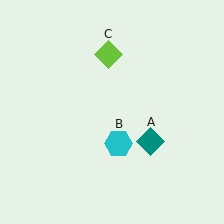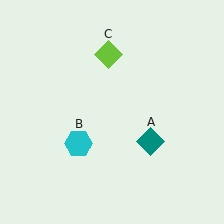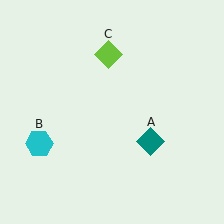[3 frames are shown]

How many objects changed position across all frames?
1 object changed position: cyan hexagon (object B).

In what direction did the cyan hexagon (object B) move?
The cyan hexagon (object B) moved left.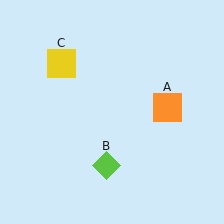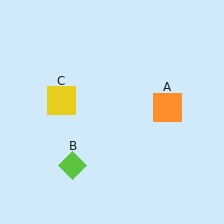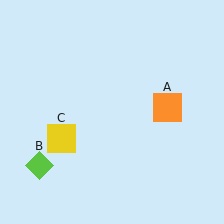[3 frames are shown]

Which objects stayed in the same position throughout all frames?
Orange square (object A) remained stationary.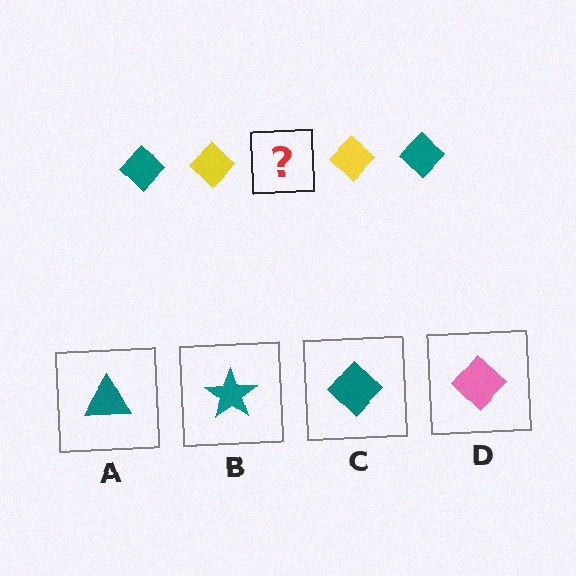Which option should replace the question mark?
Option C.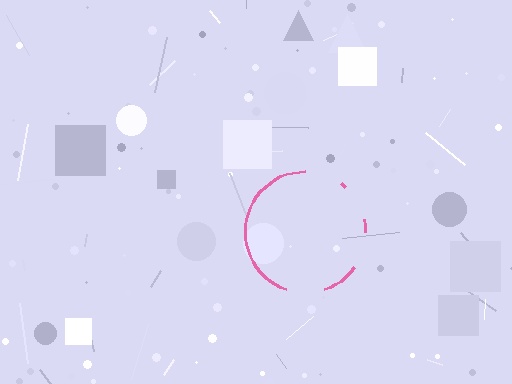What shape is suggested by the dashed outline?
The dashed outline suggests a circle.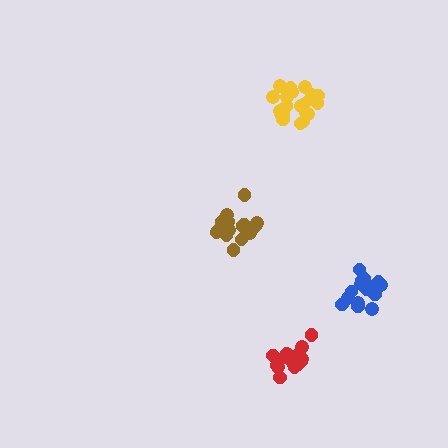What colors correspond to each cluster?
The clusters are colored: red, brown, yellow, blue.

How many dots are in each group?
Group 1: 20 dots, Group 2: 15 dots, Group 3: 21 dots, Group 4: 20 dots (76 total).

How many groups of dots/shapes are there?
There are 4 groups.